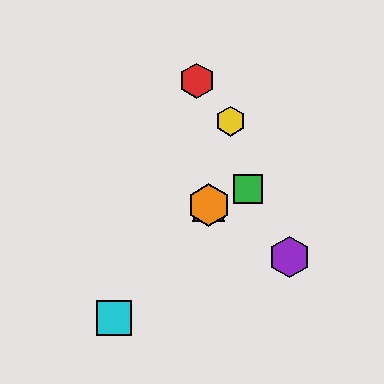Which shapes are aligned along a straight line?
The blue triangle, the green square, the orange hexagon are aligned along a straight line.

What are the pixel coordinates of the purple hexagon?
The purple hexagon is at (289, 257).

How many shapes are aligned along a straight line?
3 shapes (the blue triangle, the green square, the orange hexagon) are aligned along a straight line.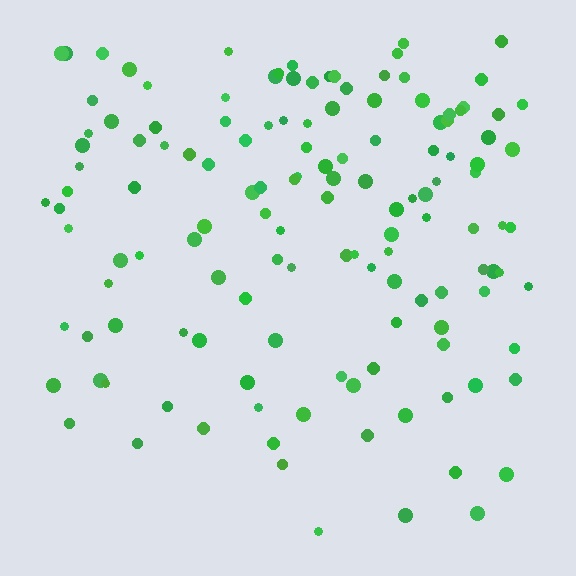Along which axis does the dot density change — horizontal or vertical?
Vertical.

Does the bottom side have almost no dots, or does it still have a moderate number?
Still a moderate number, just noticeably fewer than the top.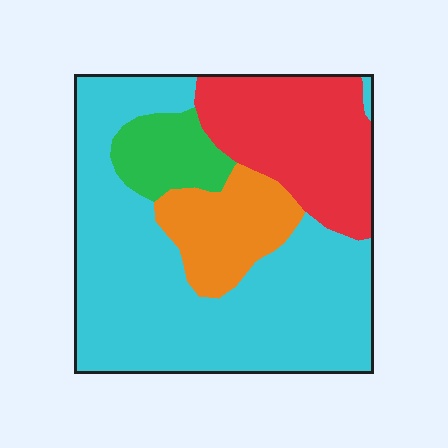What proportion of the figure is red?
Red covers 23% of the figure.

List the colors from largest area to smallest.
From largest to smallest: cyan, red, orange, green.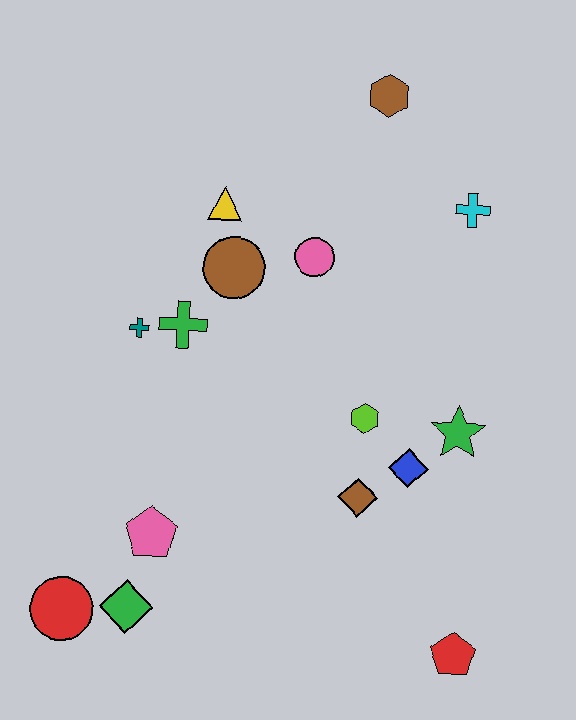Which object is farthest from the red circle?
The brown hexagon is farthest from the red circle.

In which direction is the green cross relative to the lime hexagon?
The green cross is to the left of the lime hexagon.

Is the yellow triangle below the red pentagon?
No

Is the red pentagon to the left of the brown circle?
No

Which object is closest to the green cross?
The teal cross is closest to the green cross.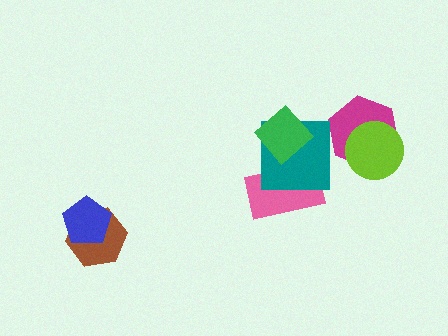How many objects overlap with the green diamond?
2 objects overlap with the green diamond.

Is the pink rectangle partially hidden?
Yes, it is partially covered by another shape.